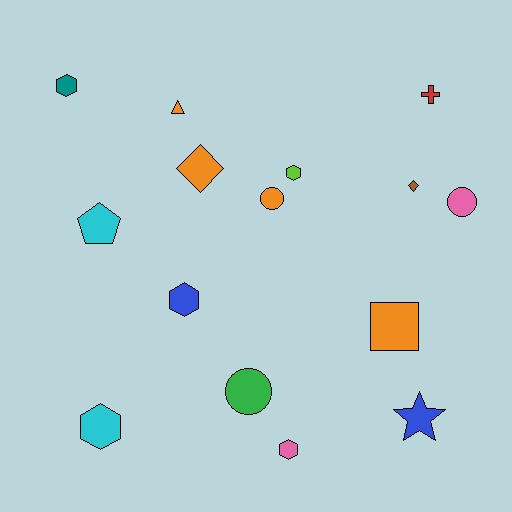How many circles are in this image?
There are 3 circles.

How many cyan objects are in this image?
There are 2 cyan objects.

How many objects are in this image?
There are 15 objects.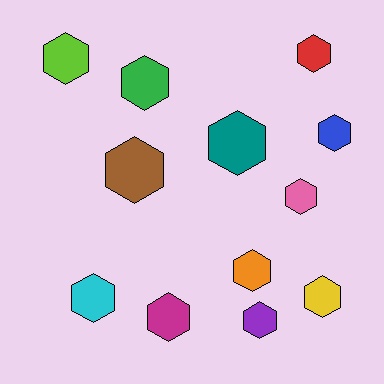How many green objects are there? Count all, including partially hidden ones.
There is 1 green object.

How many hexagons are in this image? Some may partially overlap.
There are 12 hexagons.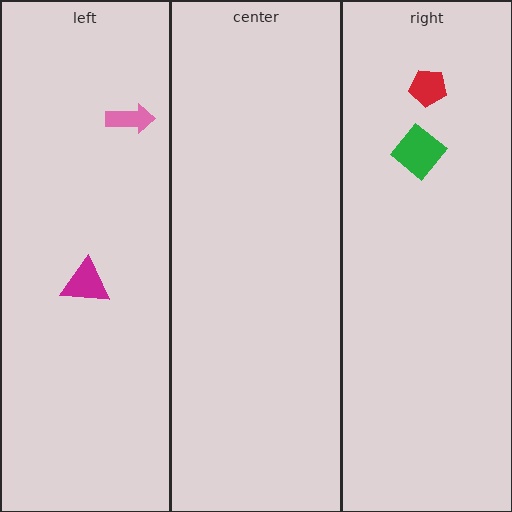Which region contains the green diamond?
The right region.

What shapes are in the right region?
The green diamond, the red pentagon.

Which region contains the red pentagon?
The right region.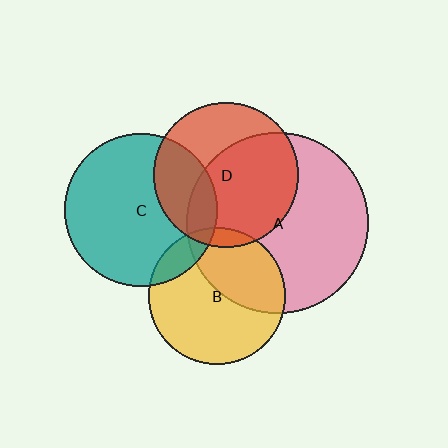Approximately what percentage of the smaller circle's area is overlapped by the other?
Approximately 5%.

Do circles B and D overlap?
Yes.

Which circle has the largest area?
Circle A (pink).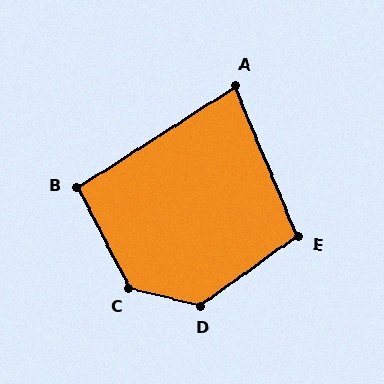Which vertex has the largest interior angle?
C, at approximately 132 degrees.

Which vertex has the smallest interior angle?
A, at approximately 80 degrees.